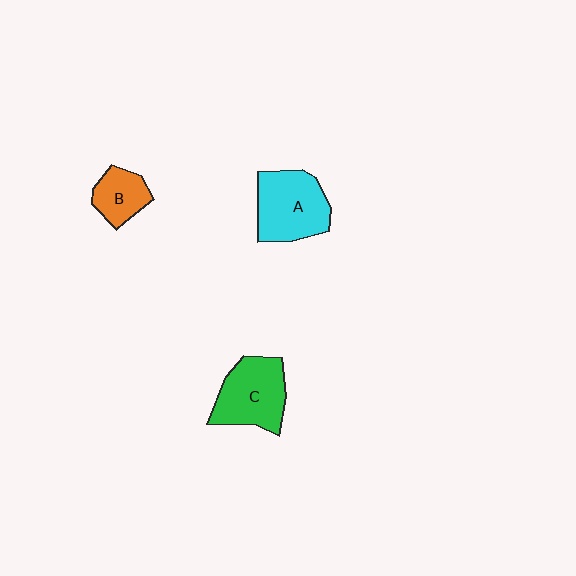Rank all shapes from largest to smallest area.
From largest to smallest: A (cyan), C (green), B (orange).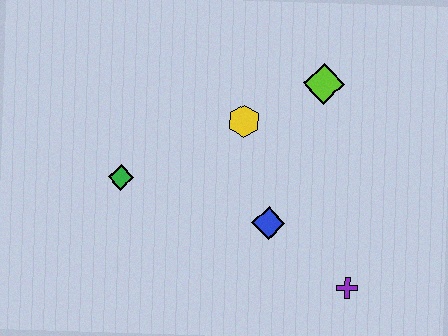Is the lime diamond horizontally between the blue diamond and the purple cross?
Yes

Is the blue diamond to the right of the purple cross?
No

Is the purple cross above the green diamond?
No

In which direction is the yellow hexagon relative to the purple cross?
The yellow hexagon is above the purple cross.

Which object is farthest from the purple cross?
The green diamond is farthest from the purple cross.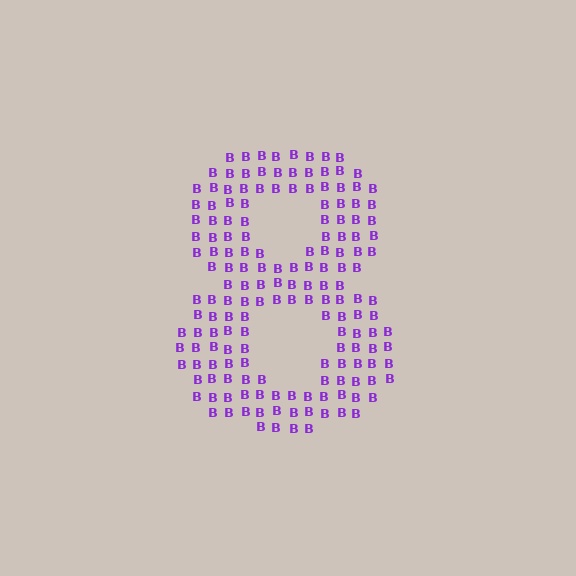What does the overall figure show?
The overall figure shows the digit 8.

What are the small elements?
The small elements are letter B's.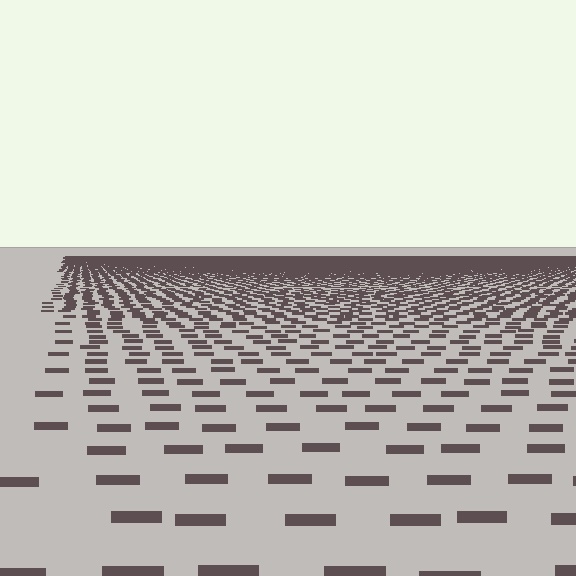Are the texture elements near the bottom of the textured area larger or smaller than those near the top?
Larger. Near the bottom, elements are closer to the viewer and appear at a bigger on-screen size.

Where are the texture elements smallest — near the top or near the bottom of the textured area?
Near the top.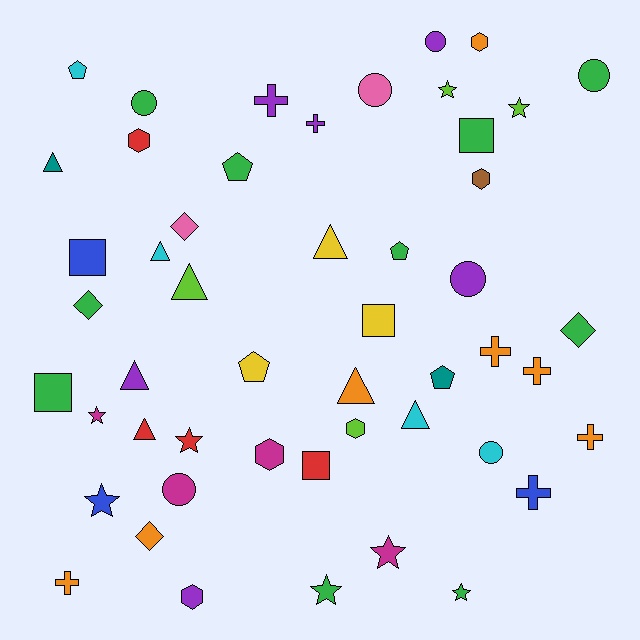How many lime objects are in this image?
There are 4 lime objects.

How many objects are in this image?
There are 50 objects.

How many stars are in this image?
There are 8 stars.